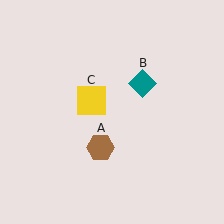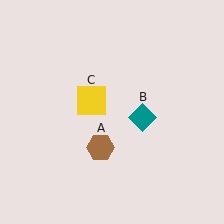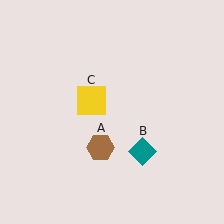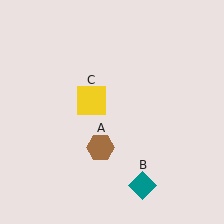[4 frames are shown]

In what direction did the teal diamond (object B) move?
The teal diamond (object B) moved down.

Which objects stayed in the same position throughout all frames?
Brown hexagon (object A) and yellow square (object C) remained stationary.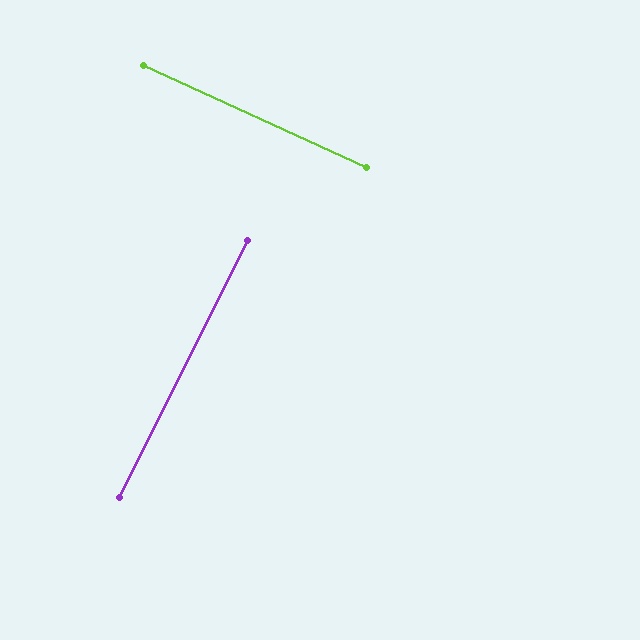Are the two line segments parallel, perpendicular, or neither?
Perpendicular — they meet at approximately 88°.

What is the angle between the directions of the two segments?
Approximately 88 degrees.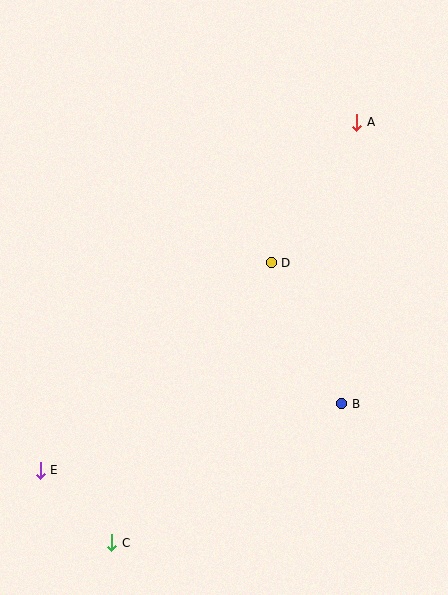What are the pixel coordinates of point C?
Point C is at (112, 543).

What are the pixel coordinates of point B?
Point B is at (342, 404).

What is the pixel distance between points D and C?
The distance between D and C is 322 pixels.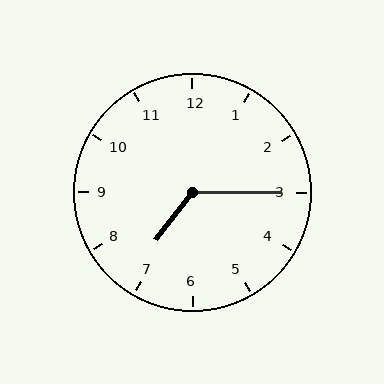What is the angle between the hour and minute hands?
Approximately 128 degrees.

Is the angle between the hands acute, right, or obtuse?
It is obtuse.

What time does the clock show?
7:15.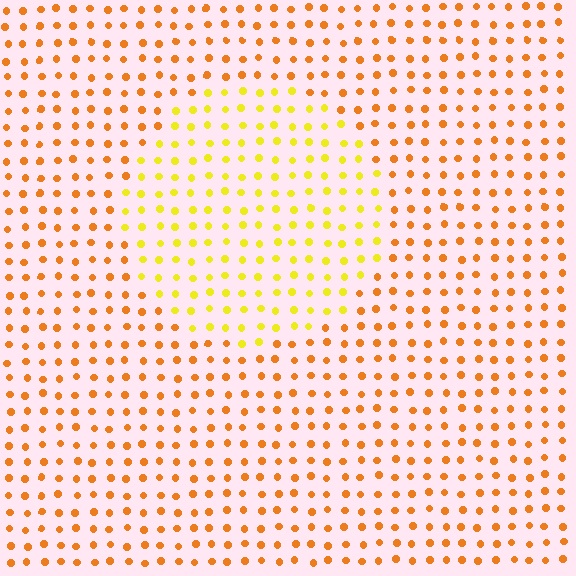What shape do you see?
I see a circle.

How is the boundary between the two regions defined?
The boundary is defined purely by a slight shift in hue (about 32 degrees). Spacing, size, and orientation are identical on both sides.